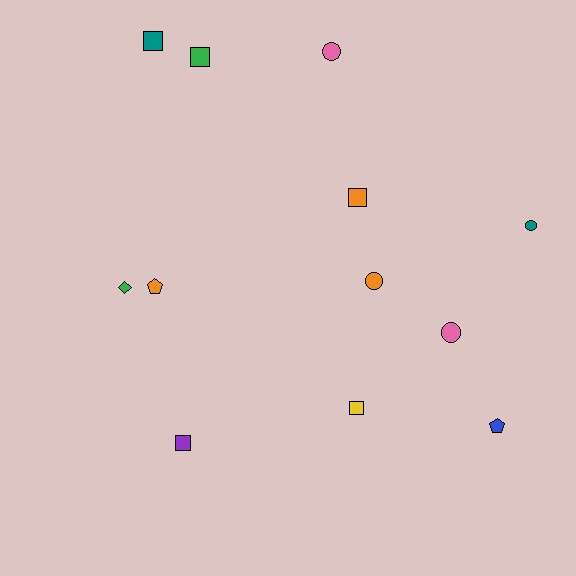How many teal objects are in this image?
There are 2 teal objects.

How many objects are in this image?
There are 12 objects.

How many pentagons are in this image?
There are 2 pentagons.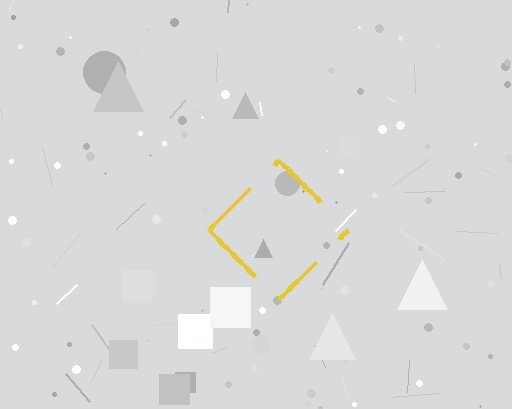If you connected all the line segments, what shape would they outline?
They would outline a diamond.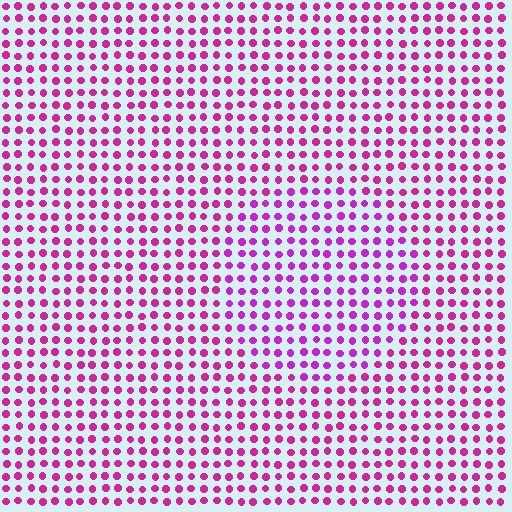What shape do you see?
I see a circle.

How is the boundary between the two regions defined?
The boundary is defined purely by a slight shift in hue (about 22 degrees). Spacing, size, and orientation are identical on both sides.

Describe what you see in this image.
The image is filled with small magenta elements in a uniform arrangement. A circle-shaped region is visible where the elements are tinted to a slightly different hue, forming a subtle color boundary.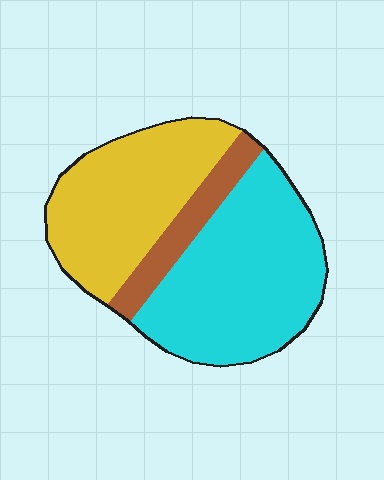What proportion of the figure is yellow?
Yellow covers around 40% of the figure.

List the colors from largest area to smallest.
From largest to smallest: cyan, yellow, brown.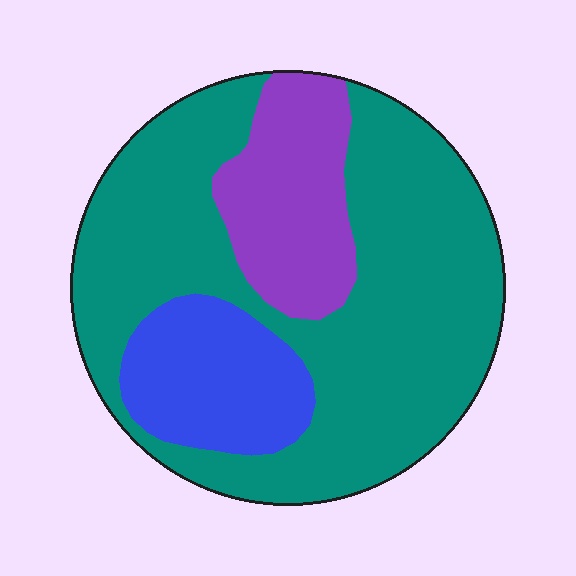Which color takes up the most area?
Teal, at roughly 65%.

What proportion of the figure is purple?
Purple covers around 20% of the figure.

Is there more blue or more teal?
Teal.